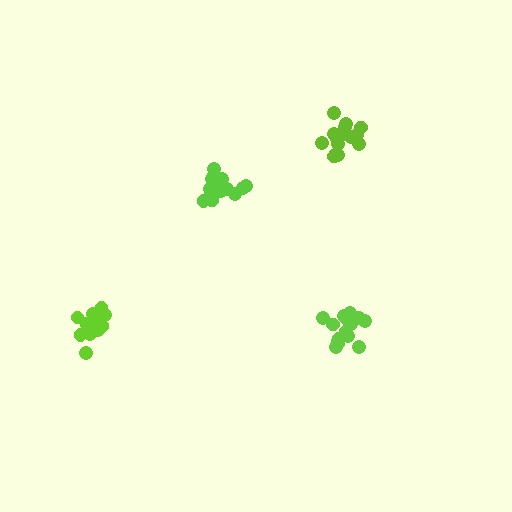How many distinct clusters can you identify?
There are 4 distinct clusters.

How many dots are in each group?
Group 1: 15 dots, Group 2: 17 dots, Group 3: 19 dots, Group 4: 18 dots (69 total).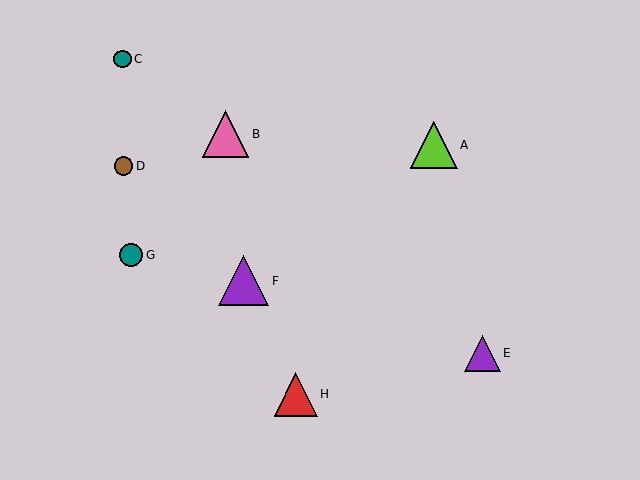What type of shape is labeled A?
Shape A is a lime triangle.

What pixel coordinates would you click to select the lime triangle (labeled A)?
Click at (434, 145) to select the lime triangle A.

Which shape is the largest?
The purple triangle (labeled F) is the largest.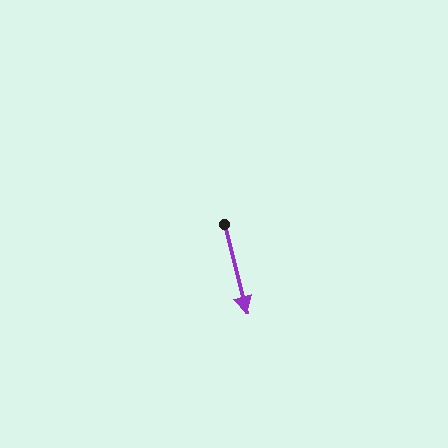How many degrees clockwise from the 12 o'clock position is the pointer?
Approximately 166 degrees.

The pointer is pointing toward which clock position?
Roughly 6 o'clock.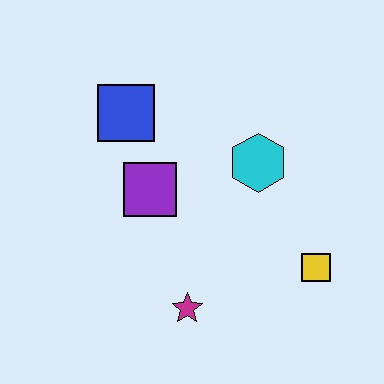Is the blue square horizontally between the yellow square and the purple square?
No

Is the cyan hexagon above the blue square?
No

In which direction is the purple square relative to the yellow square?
The purple square is to the left of the yellow square.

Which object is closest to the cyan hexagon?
The purple square is closest to the cyan hexagon.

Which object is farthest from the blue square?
The yellow square is farthest from the blue square.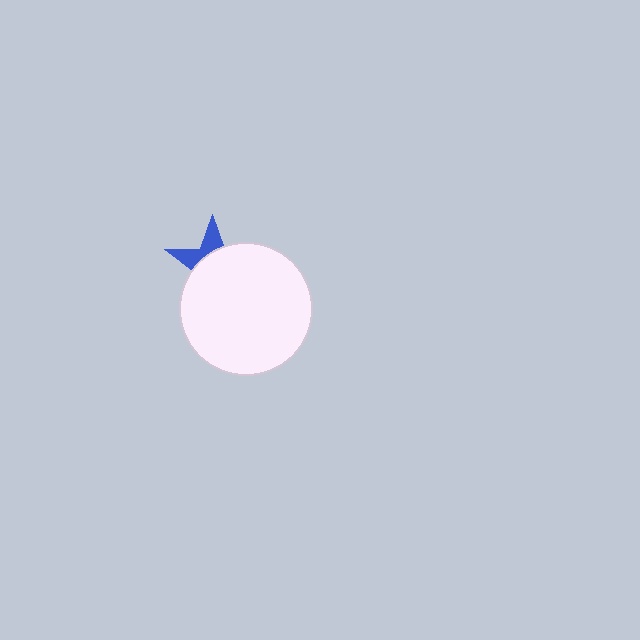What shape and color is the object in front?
The object in front is a white circle.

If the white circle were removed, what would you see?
You would see the complete blue star.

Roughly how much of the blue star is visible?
A small part of it is visible (roughly 30%).